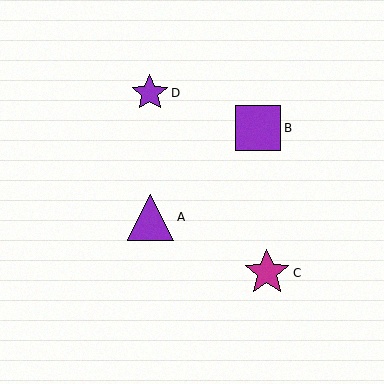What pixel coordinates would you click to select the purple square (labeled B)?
Click at (258, 128) to select the purple square B.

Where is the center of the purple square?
The center of the purple square is at (258, 128).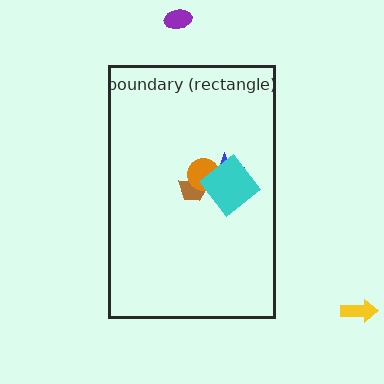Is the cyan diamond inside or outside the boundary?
Inside.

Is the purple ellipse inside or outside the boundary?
Outside.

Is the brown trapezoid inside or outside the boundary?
Inside.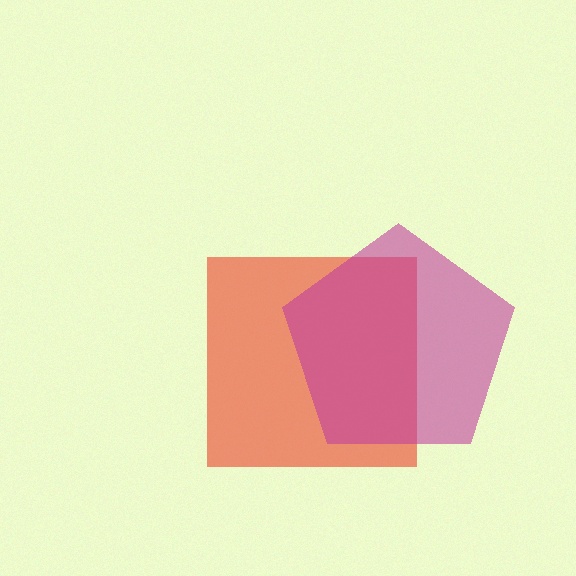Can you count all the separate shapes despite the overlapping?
Yes, there are 2 separate shapes.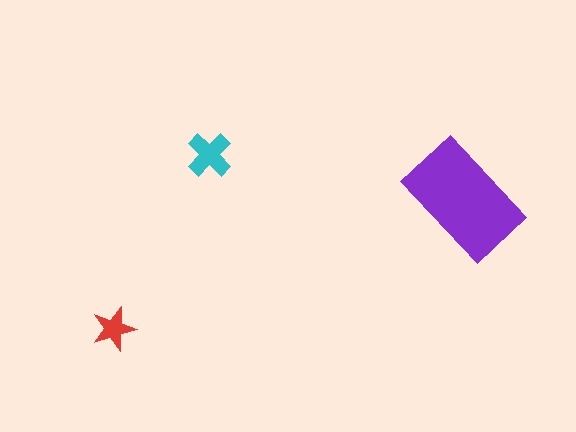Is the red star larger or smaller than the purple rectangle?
Smaller.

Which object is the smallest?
The red star.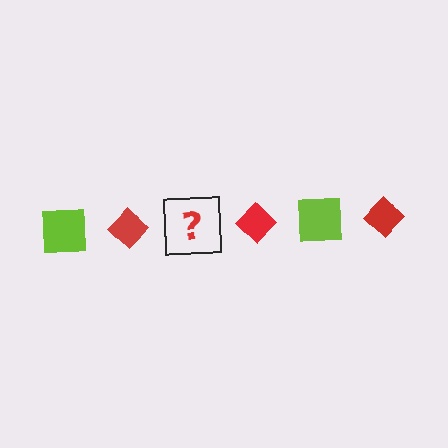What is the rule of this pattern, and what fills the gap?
The rule is that the pattern alternates between lime square and red diamond. The gap should be filled with a lime square.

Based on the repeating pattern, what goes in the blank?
The blank should be a lime square.